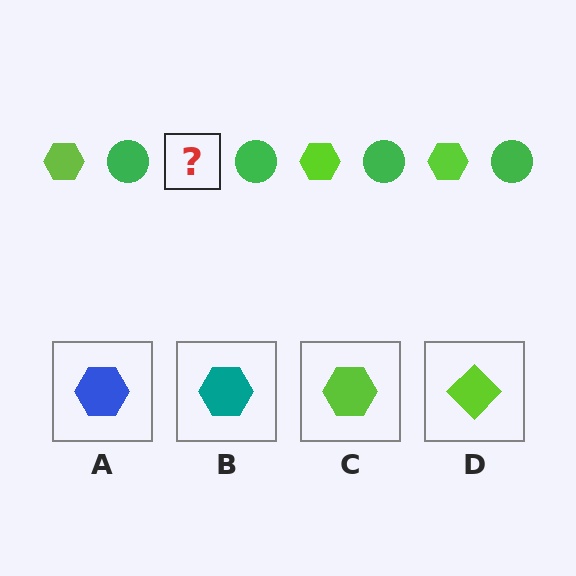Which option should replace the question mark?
Option C.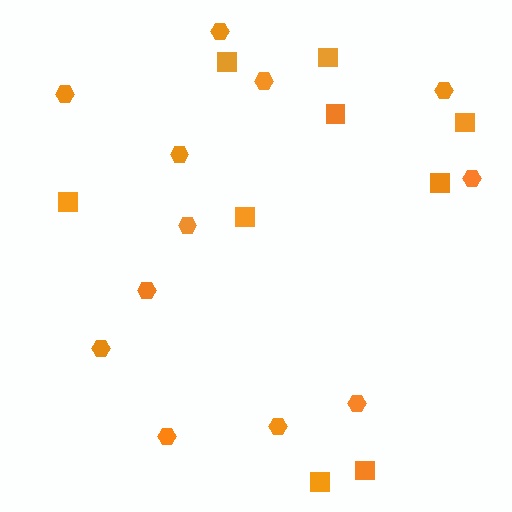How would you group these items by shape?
There are 2 groups: one group of hexagons (12) and one group of squares (9).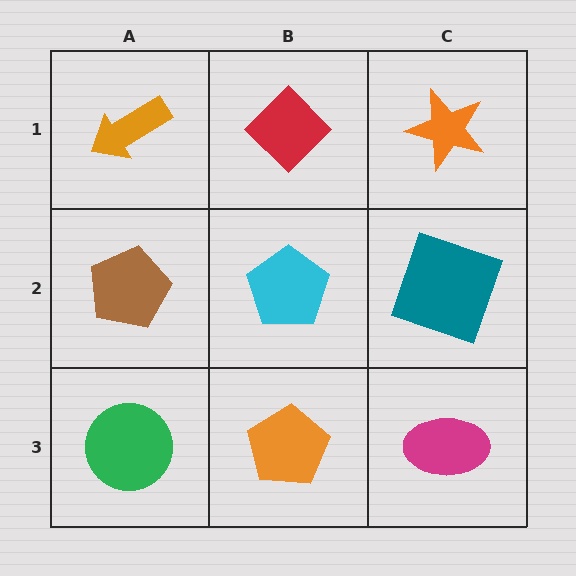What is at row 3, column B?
An orange pentagon.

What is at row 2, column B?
A cyan pentagon.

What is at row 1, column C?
An orange star.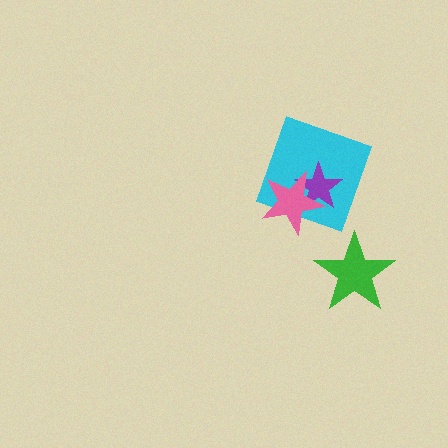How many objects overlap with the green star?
0 objects overlap with the green star.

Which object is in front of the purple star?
The pink star is in front of the purple star.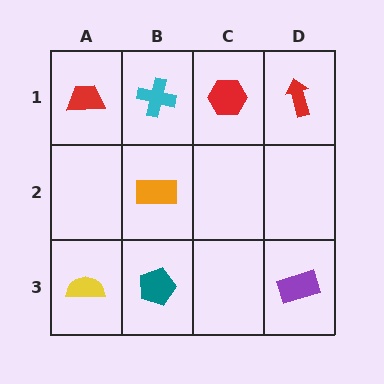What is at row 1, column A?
A red trapezoid.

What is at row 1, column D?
A red arrow.